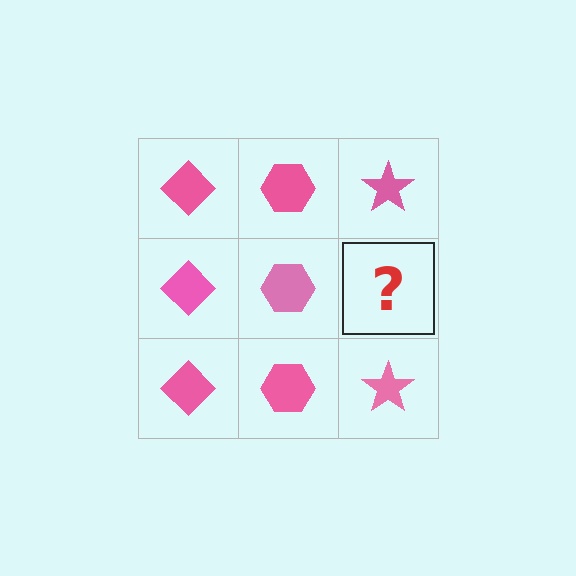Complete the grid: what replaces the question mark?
The question mark should be replaced with a pink star.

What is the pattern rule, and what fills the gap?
The rule is that each column has a consistent shape. The gap should be filled with a pink star.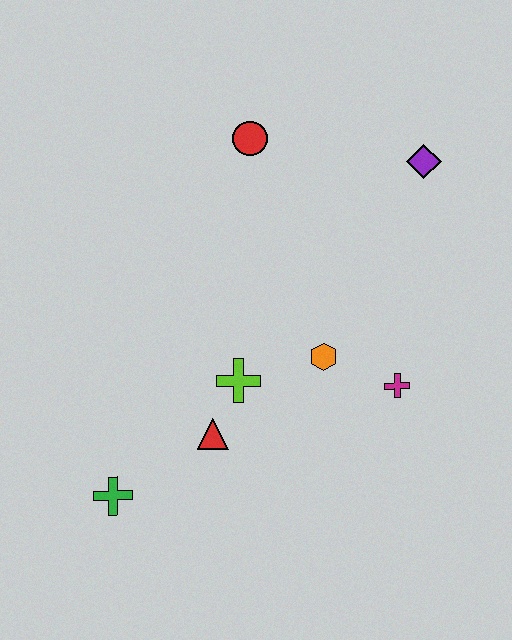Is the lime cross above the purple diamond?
No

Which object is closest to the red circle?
The purple diamond is closest to the red circle.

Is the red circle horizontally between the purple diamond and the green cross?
Yes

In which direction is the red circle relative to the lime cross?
The red circle is above the lime cross.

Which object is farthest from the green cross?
The purple diamond is farthest from the green cross.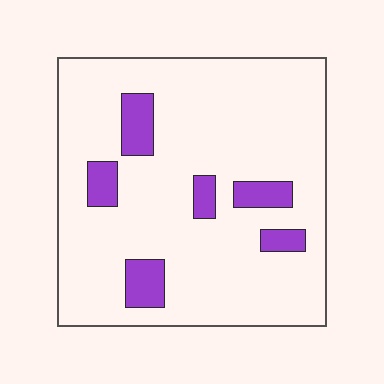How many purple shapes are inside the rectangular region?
6.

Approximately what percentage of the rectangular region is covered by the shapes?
Approximately 15%.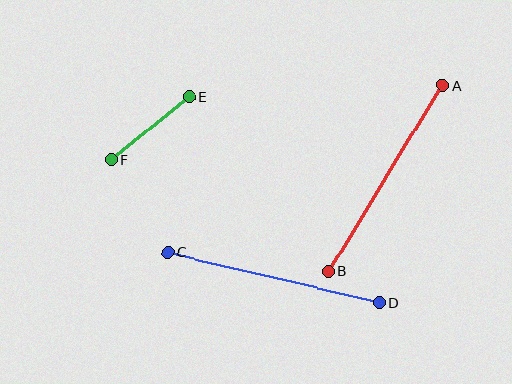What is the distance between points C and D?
The distance is approximately 217 pixels.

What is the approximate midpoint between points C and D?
The midpoint is at approximately (274, 278) pixels.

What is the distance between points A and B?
The distance is approximately 218 pixels.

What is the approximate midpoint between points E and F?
The midpoint is at approximately (150, 128) pixels.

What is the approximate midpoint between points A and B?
The midpoint is at approximately (386, 178) pixels.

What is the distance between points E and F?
The distance is approximately 100 pixels.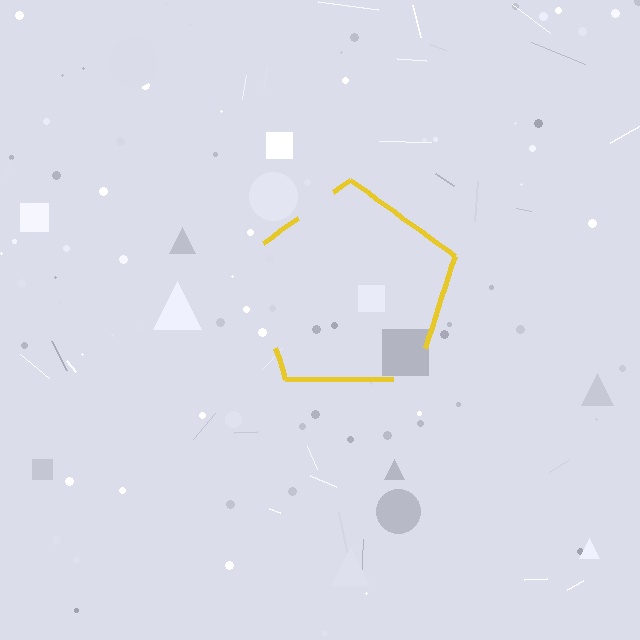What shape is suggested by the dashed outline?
The dashed outline suggests a pentagon.